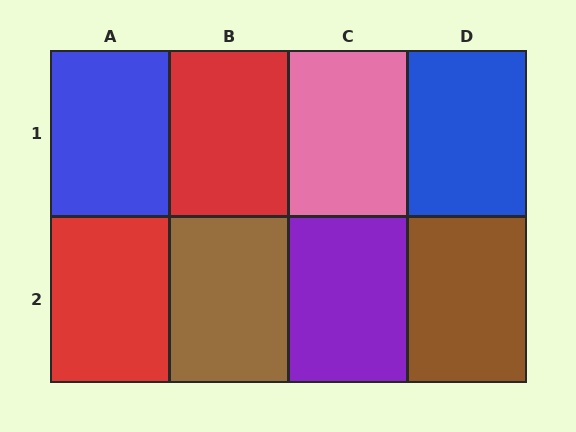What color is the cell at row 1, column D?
Blue.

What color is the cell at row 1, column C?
Pink.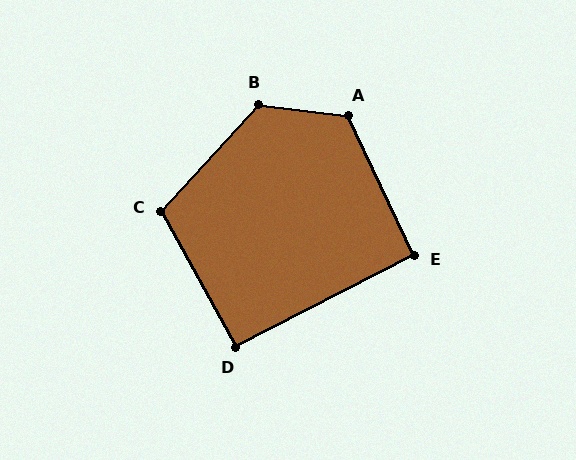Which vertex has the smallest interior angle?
D, at approximately 91 degrees.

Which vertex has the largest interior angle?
B, at approximately 125 degrees.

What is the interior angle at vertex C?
Approximately 108 degrees (obtuse).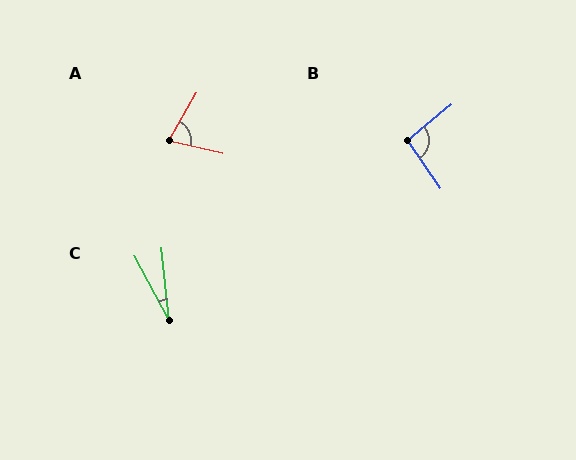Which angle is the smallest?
C, at approximately 23 degrees.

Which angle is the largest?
B, at approximately 95 degrees.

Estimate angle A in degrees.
Approximately 73 degrees.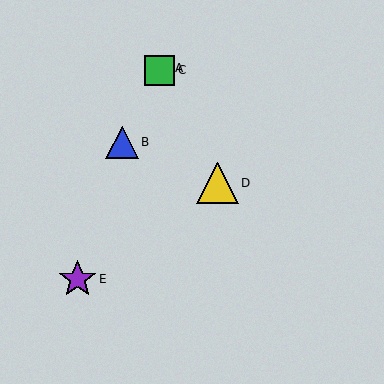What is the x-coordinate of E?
Object E is at x≈77.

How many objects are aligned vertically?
2 objects (A, C) are aligned vertically.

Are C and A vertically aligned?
Yes, both are at x≈160.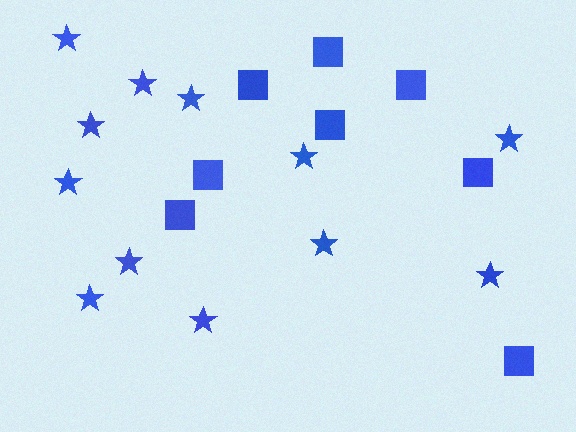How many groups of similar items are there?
There are 2 groups: one group of stars (12) and one group of squares (8).